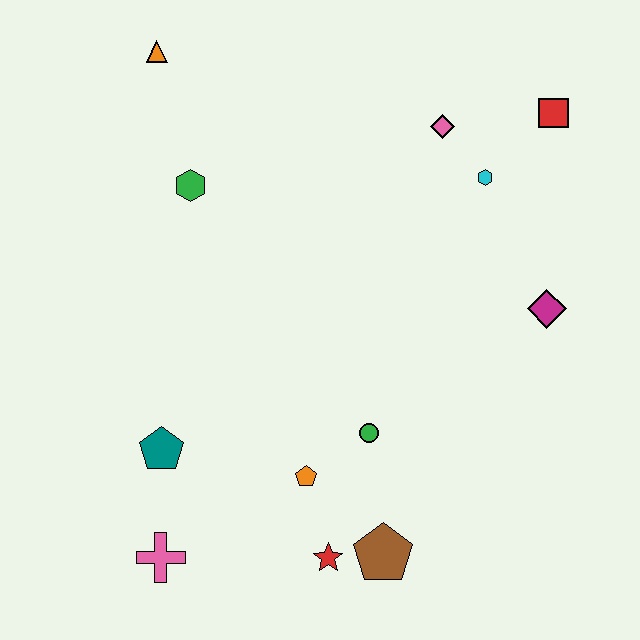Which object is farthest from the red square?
The pink cross is farthest from the red square.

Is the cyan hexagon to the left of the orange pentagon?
No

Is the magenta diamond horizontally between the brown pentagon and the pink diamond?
No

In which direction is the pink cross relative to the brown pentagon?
The pink cross is to the left of the brown pentagon.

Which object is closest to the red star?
The brown pentagon is closest to the red star.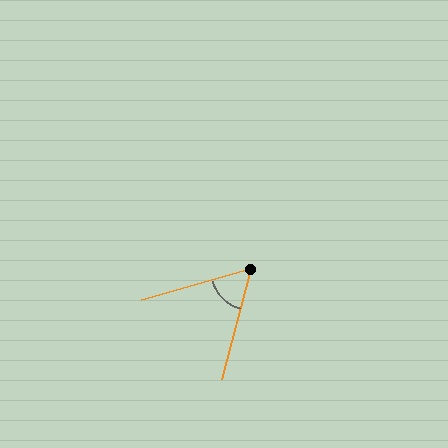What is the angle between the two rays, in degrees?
Approximately 60 degrees.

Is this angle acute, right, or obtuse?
It is acute.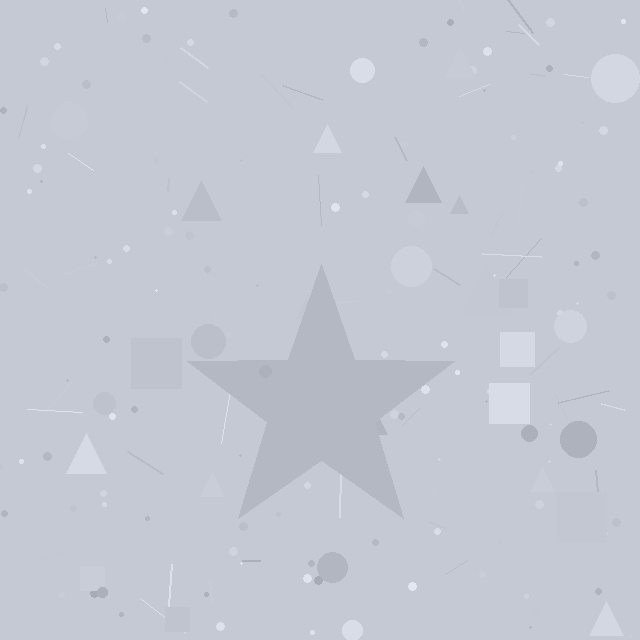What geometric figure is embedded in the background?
A star is embedded in the background.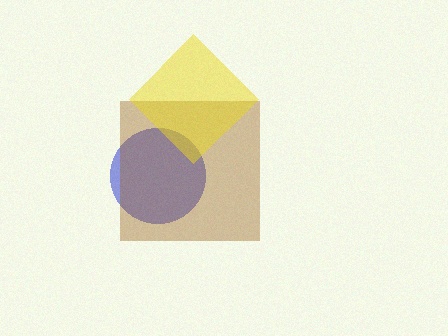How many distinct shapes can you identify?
There are 3 distinct shapes: a blue circle, a brown square, a yellow diamond.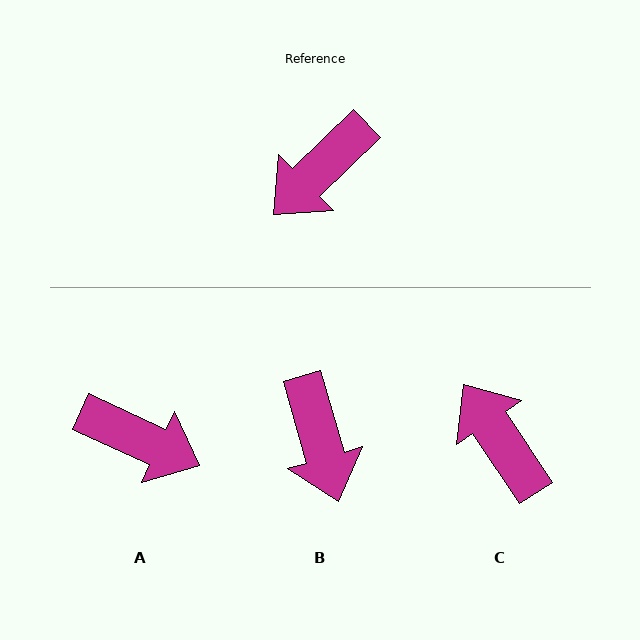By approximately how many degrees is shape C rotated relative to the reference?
Approximately 100 degrees clockwise.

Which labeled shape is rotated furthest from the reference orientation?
A, about 111 degrees away.